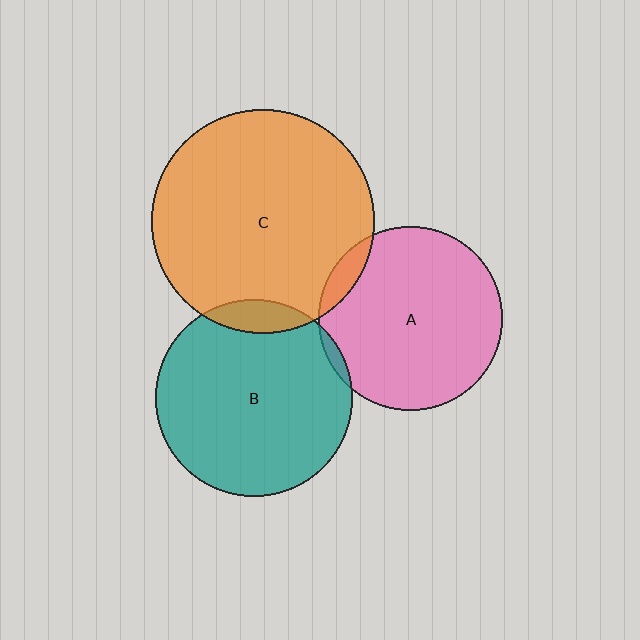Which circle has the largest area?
Circle C (orange).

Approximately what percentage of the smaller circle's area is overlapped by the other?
Approximately 5%.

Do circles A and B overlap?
Yes.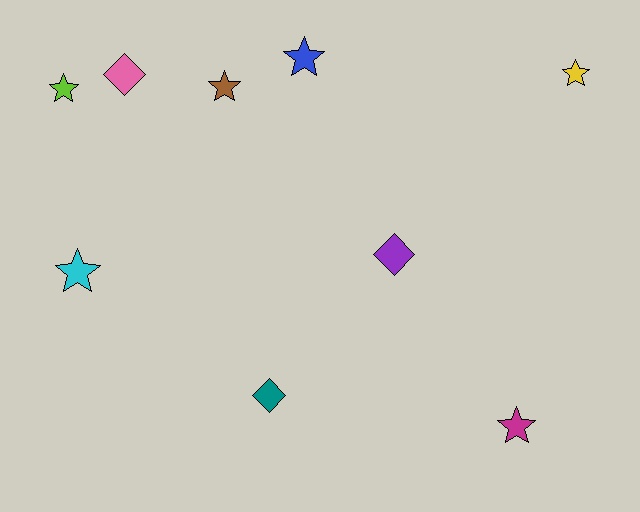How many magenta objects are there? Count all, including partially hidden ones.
There is 1 magenta object.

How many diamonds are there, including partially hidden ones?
There are 3 diamonds.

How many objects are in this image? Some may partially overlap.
There are 9 objects.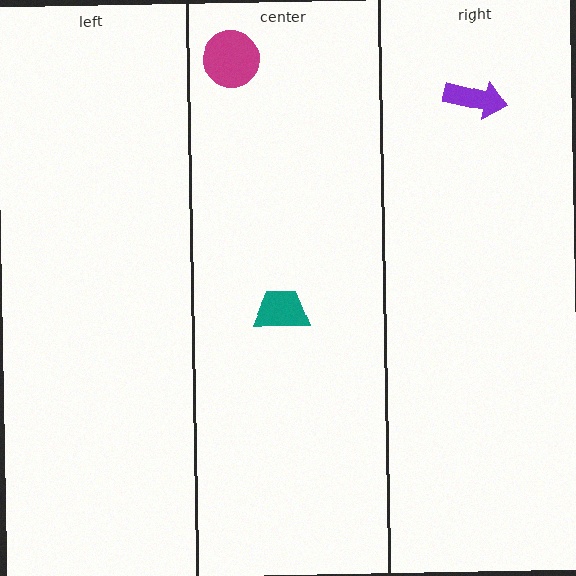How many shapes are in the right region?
1.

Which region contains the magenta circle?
The center region.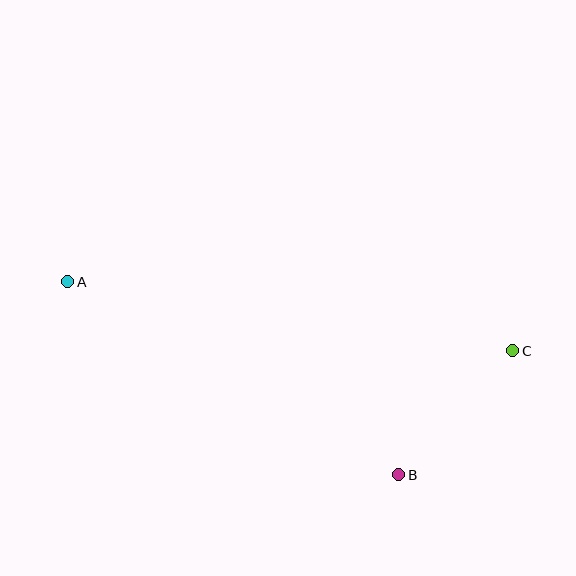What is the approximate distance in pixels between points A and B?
The distance between A and B is approximately 383 pixels.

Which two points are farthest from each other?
Points A and C are farthest from each other.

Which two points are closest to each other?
Points B and C are closest to each other.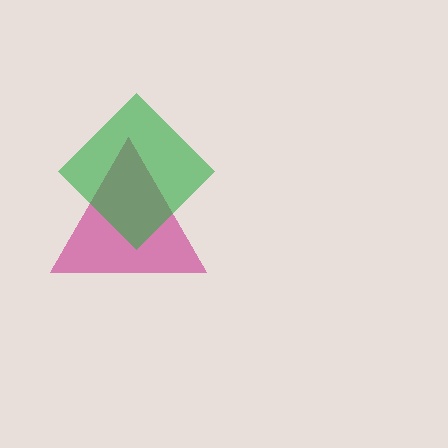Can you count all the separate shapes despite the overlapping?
Yes, there are 2 separate shapes.